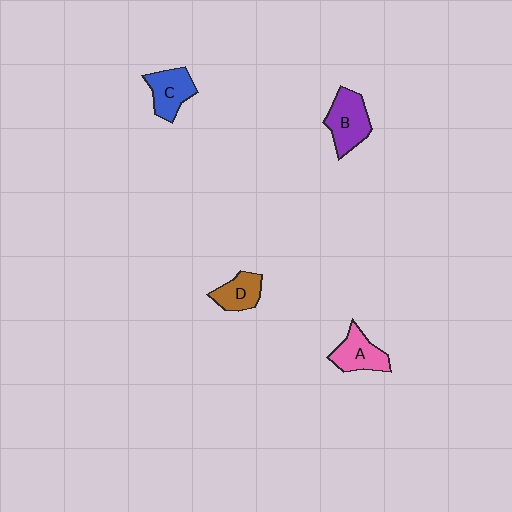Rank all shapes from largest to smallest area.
From largest to smallest: B (purple), C (blue), A (pink), D (brown).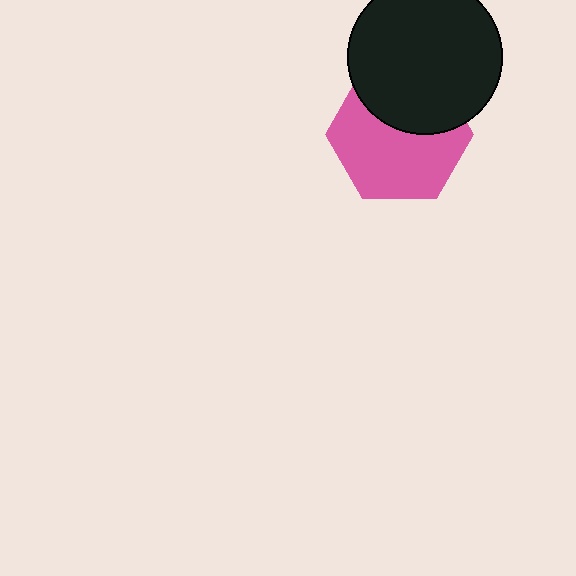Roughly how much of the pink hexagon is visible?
About half of it is visible (roughly 62%).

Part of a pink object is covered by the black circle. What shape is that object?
It is a hexagon.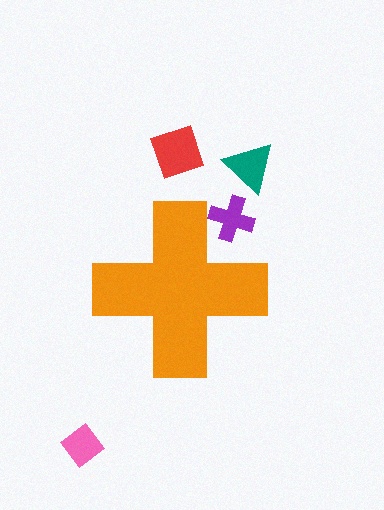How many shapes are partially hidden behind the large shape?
1 shape is partially hidden.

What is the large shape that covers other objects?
An orange cross.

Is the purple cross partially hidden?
Yes, the purple cross is partially hidden behind the orange cross.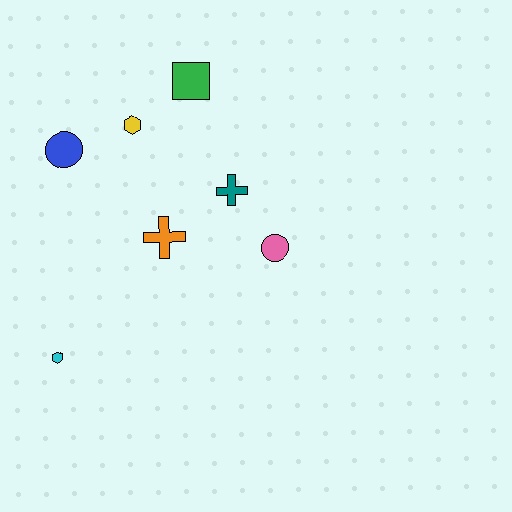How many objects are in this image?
There are 7 objects.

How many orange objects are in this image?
There is 1 orange object.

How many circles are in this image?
There are 2 circles.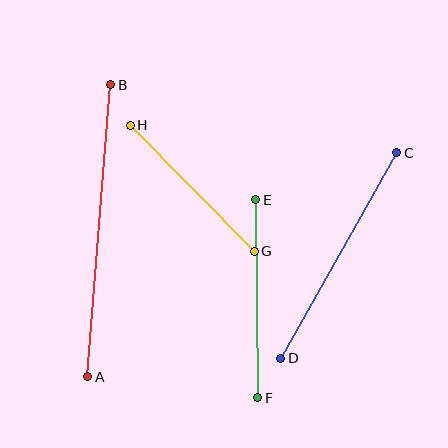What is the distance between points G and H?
The distance is approximately 177 pixels.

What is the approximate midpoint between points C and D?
The midpoint is at approximately (339, 256) pixels.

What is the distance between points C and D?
The distance is approximately 236 pixels.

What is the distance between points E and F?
The distance is approximately 198 pixels.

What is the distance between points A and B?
The distance is approximately 293 pixels.